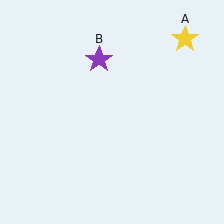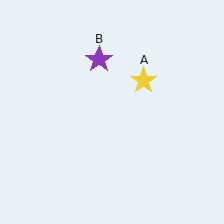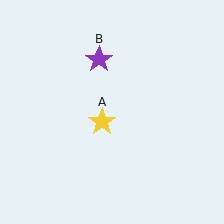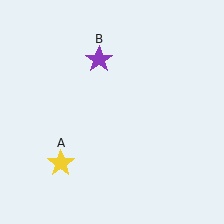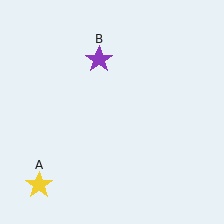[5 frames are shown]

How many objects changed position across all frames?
1 object changed position: yellow star (object A).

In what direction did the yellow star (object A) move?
The yellow star (object A) moved down and to the left.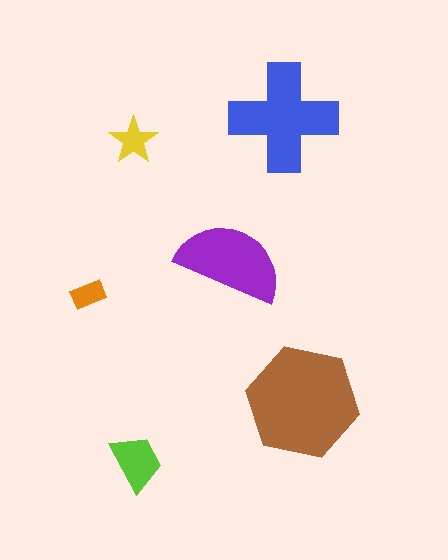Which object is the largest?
The brown hexagon.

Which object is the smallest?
The orange rectangle.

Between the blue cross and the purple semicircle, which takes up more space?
The blue cross.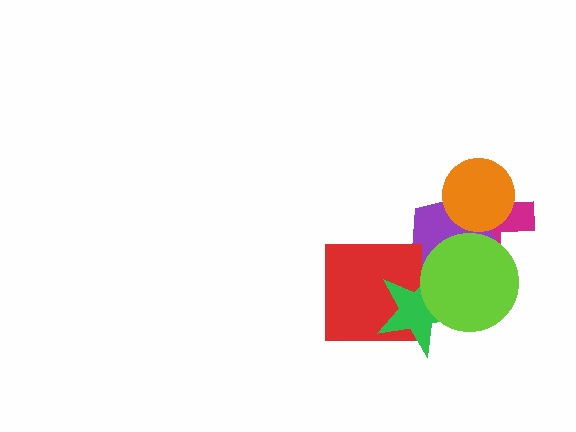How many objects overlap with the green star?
3 objects overlap with the green star.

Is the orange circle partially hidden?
No, no other shape covers it.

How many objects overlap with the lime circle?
3 objects overlap with the lime circle.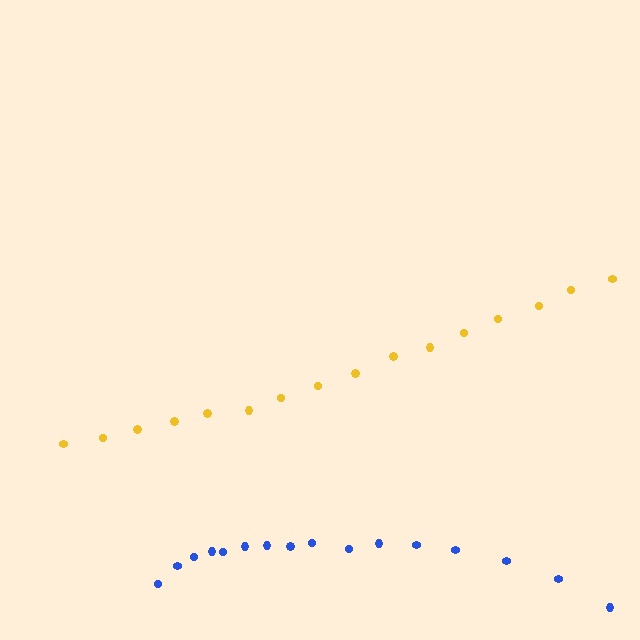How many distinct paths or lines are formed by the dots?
There are 2 distinct paths.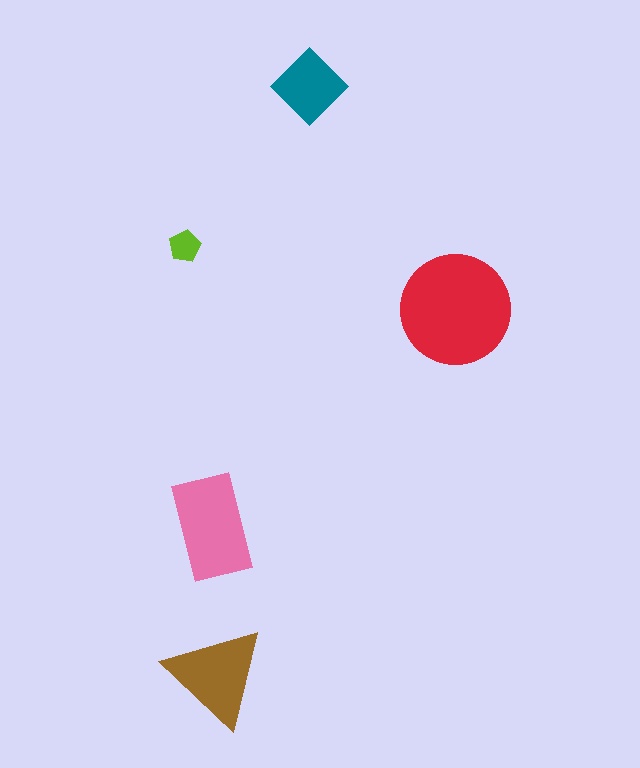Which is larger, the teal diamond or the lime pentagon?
The teal diamond.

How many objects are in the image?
There are 5 objects in the image.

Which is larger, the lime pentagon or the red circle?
The red circle.